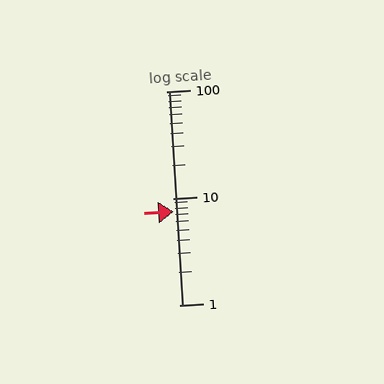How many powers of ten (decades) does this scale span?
The scale spans 2 decades, from 1 to 100.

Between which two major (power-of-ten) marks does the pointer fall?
The pointer is between 1 and 10.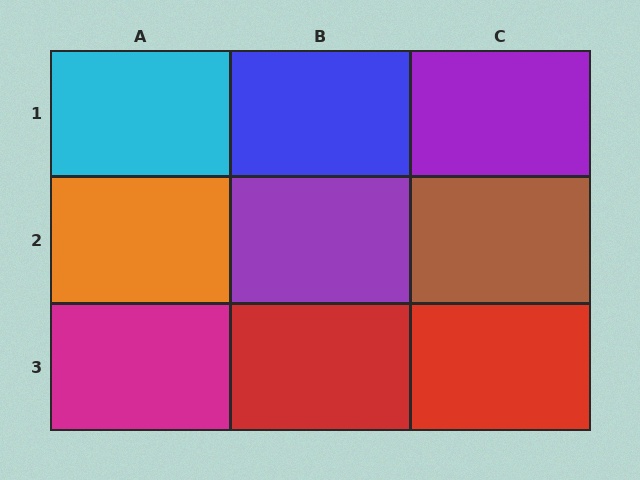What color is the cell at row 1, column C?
Purple.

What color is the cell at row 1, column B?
Blue.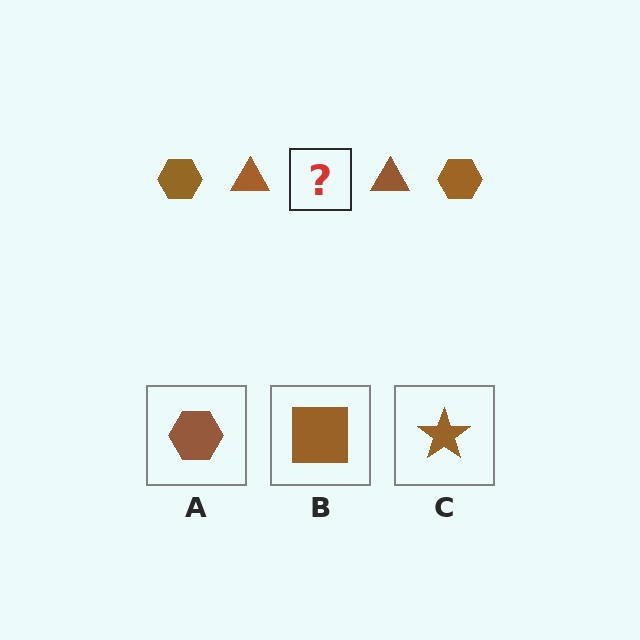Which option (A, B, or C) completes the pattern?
A.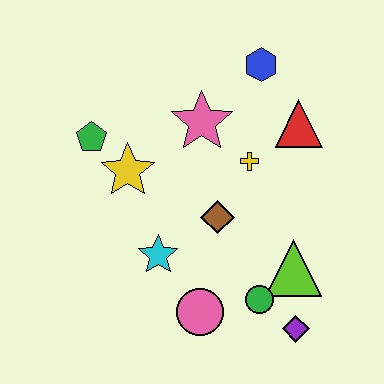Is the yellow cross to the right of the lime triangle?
No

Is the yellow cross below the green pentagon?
Yes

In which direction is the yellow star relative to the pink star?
The yellow star is to the left of the pink star.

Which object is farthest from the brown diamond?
The blue hexagon is farthest from the brown diamond.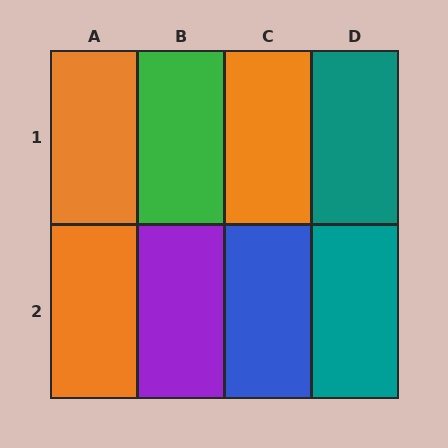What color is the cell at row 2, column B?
Purple.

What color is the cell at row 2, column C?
Blue.